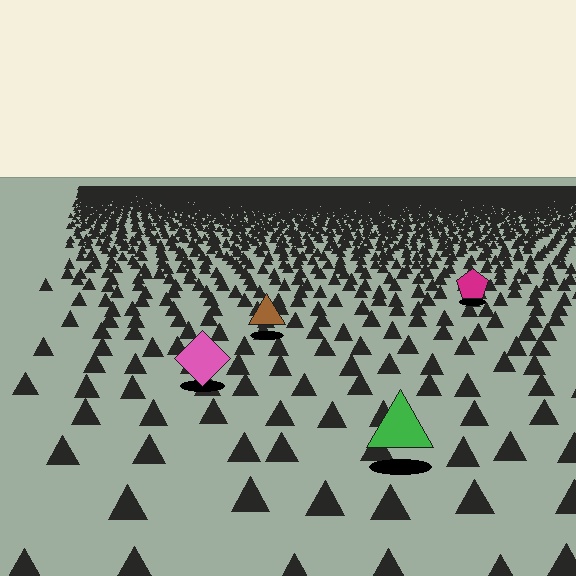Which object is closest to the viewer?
The green triangle is closest. The texture marks near it are larger and more spread out.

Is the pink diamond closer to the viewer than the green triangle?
No. The green triangle is closer — you can tell from the texture gradient: the ground texture is coarser near it.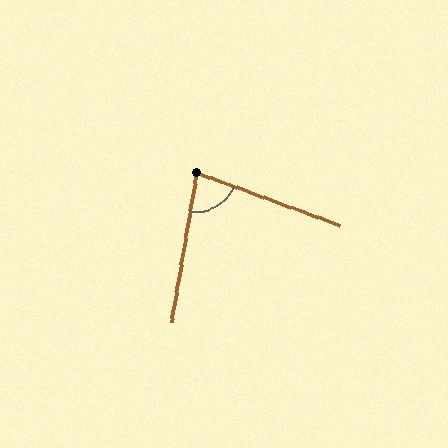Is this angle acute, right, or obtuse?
It is acute.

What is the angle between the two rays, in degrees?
Approximately 80 degrees.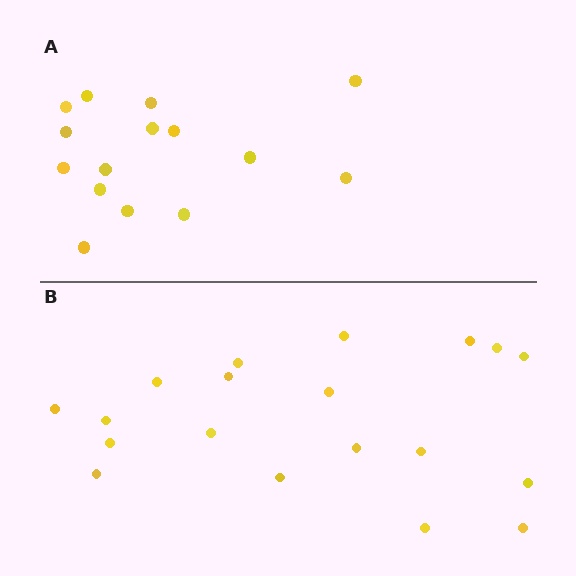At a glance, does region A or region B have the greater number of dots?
Region B (the bottom region) has more dots.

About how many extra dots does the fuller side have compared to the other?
Region B has about 4 more dots than region A.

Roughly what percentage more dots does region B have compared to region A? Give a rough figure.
About 25% more.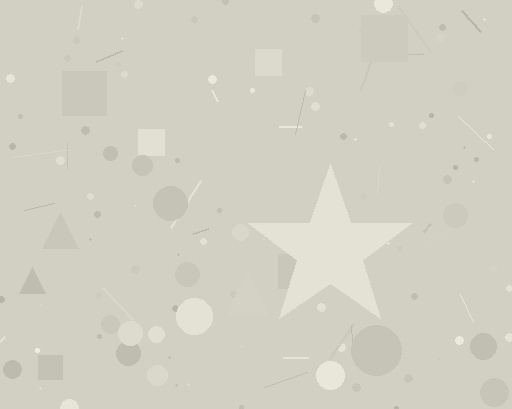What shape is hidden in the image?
A star is hidden in the image.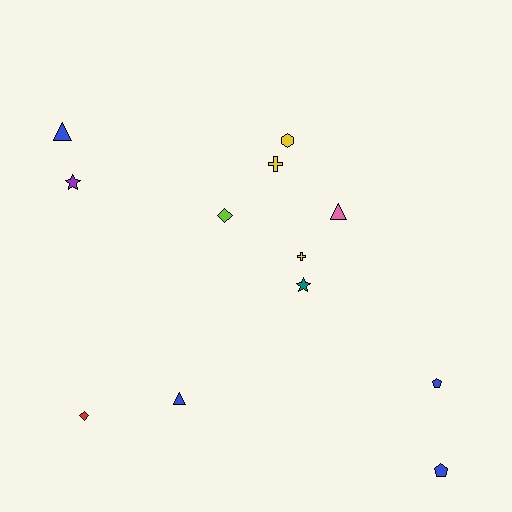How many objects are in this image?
There are 12 objects.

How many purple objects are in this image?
There is 1 purple object.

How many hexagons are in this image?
There is 1 hexagon.